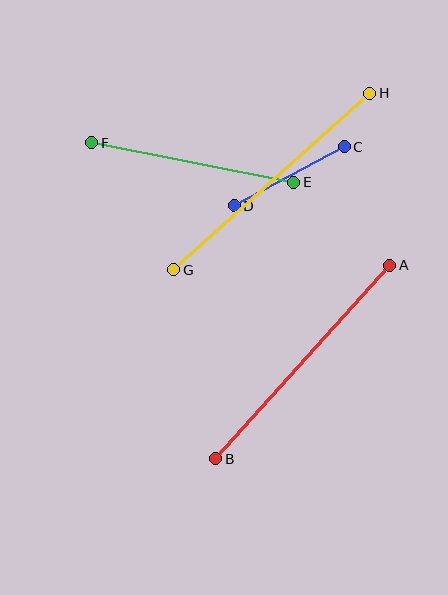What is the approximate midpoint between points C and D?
The midpoint is at approximately (289, 176) pixels.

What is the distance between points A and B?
The distance is approximately 260 pixels.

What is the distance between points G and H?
The distance is approximately 264 pixels.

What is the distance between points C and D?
The distance is approximately 125 pixels.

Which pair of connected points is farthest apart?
Points G and H are farthest apart.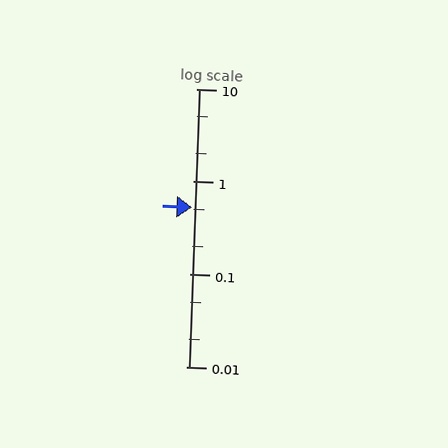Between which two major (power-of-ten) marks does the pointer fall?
The pointer is between 0.1 and 1.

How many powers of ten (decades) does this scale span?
The scale spans 3 decades, from 0.01 to 10.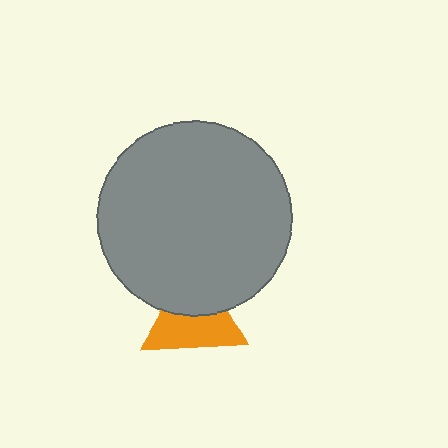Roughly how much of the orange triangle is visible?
About half of it is visible (roughly 57%).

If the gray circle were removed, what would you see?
You would see the complete orange triangle.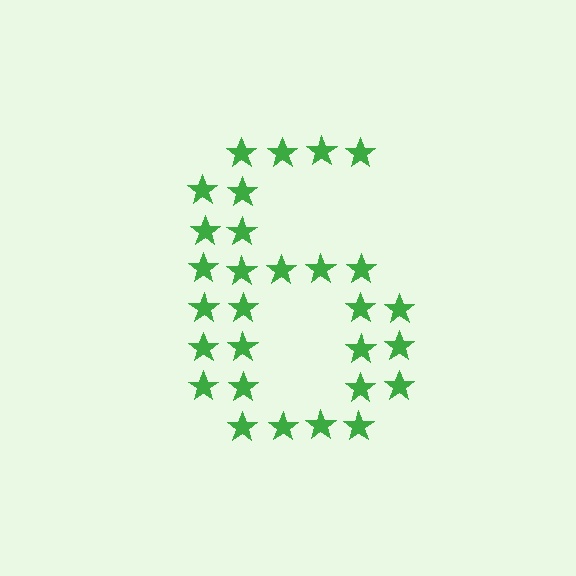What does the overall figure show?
The overall figure shows the digit 6.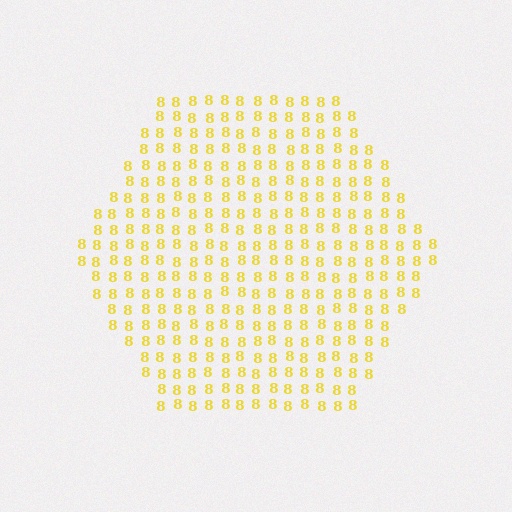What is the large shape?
The large shape is a hexagon.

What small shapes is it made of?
It is made of small digit 8's.